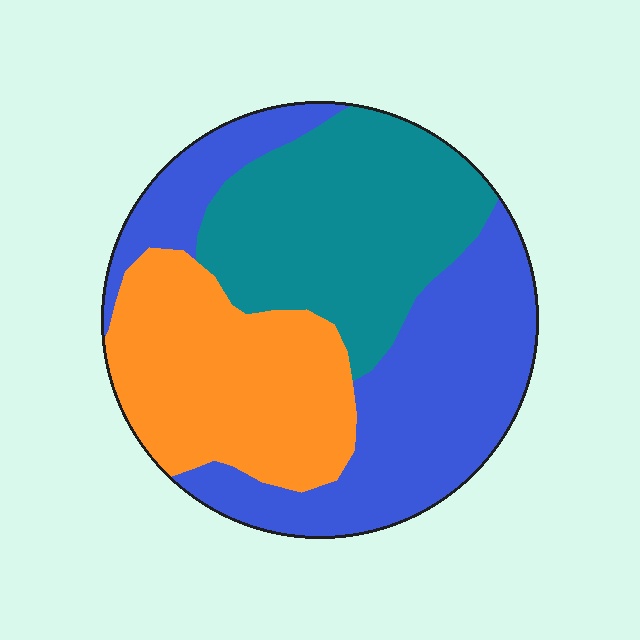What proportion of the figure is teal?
Teal takes up between a sixth and a third of the figure.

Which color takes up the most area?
Blue, at roughly 40%.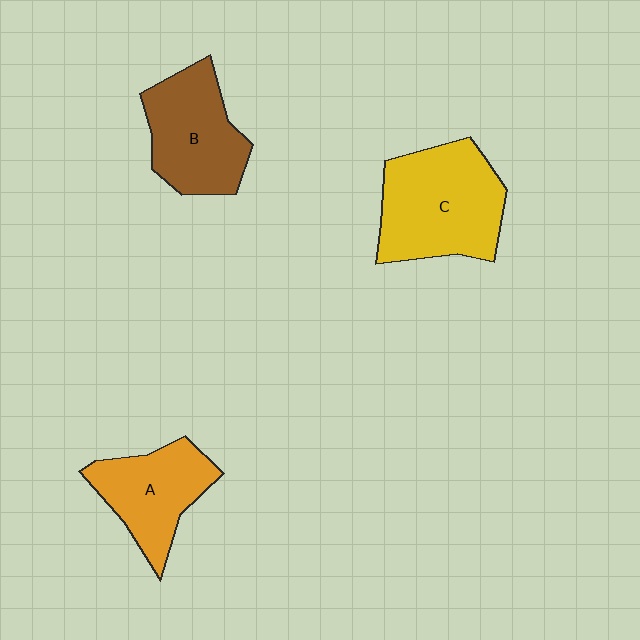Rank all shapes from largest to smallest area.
From largest to smallest: C (yellow), B (brown), A (orange).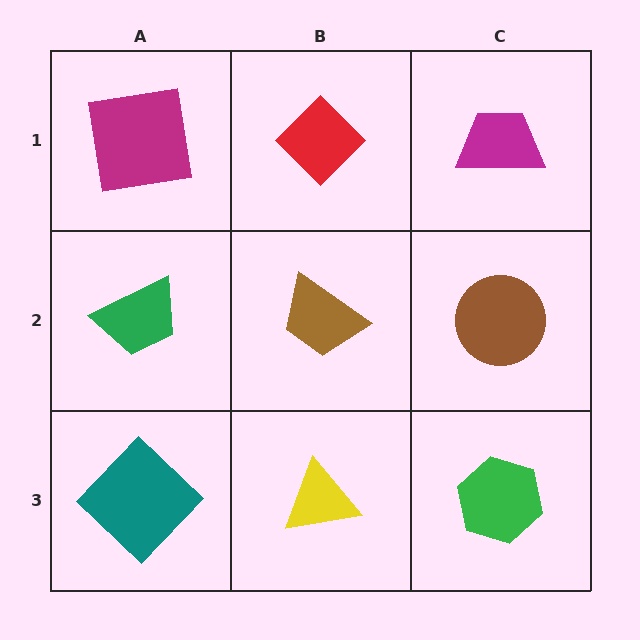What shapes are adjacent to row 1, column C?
A brown circle (row 2, column C), a red diamond (row 1, column B).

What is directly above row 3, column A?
A green trapezoid.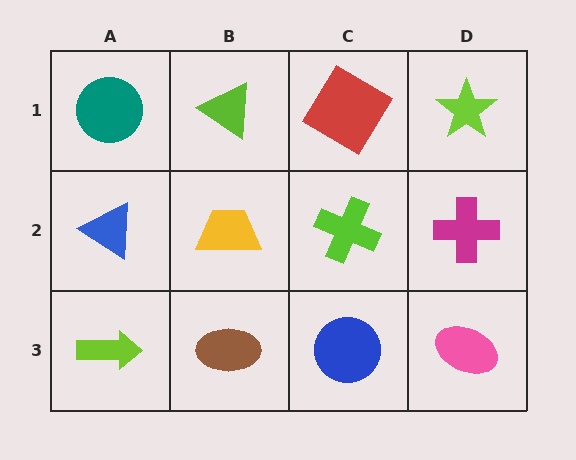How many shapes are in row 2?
4 shapes.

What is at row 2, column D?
A magenta cross.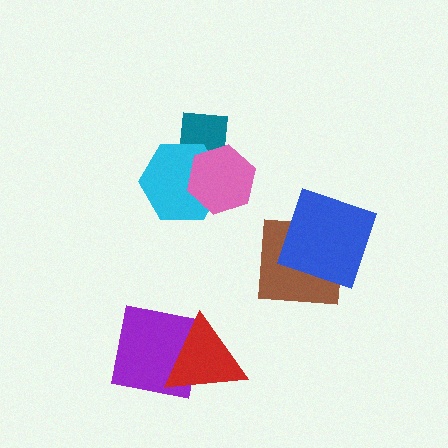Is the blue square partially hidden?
No, no other shape covers it.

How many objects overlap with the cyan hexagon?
2 objects overlap with the cyan hexagon.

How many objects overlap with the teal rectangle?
2 objects overlap with the teal rectangle.